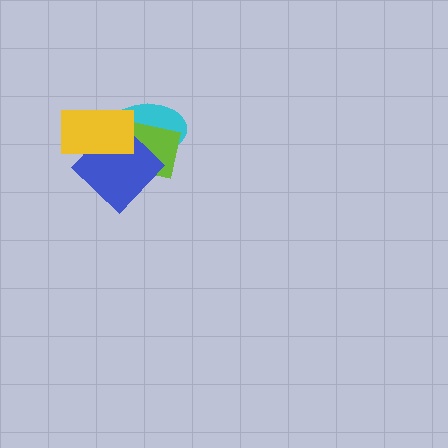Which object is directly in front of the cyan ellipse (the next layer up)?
The lime square is directly in front of the cyan ellipse.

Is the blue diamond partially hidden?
Yes, it is partially covered by another shape.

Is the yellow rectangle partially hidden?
No, no other shape covers it.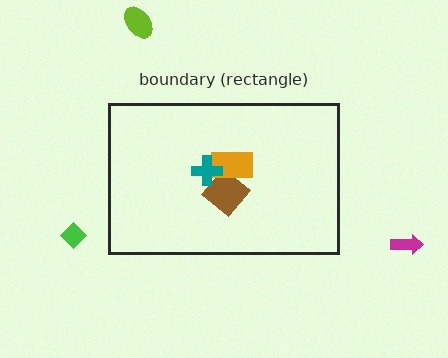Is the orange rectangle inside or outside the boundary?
Inside.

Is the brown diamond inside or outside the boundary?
Inside.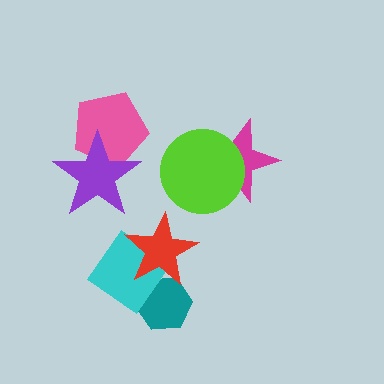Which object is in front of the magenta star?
The lime circle is in front of the magenta star.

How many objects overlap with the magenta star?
1 object overlaps with the magenta star.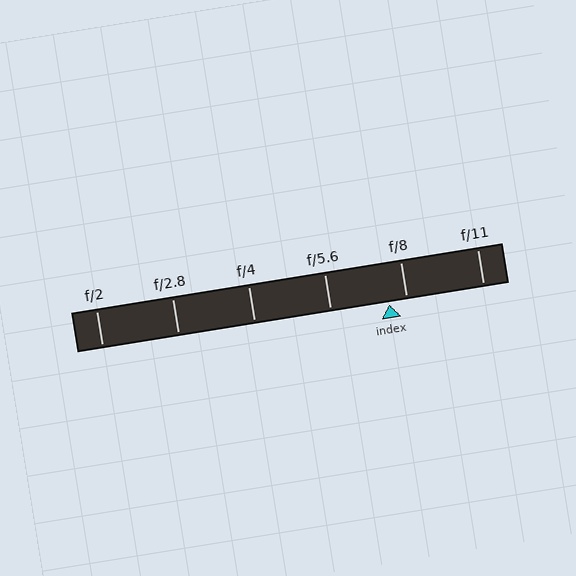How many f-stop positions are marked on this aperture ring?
There are 6 f-stop positions marked.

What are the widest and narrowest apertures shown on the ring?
The widest aperture shown is f/2 and the narrowest is f/11.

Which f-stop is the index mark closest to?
The index mark is closest to f/8.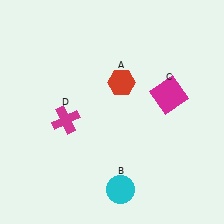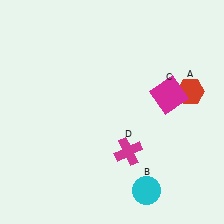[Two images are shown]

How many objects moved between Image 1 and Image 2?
3 objects moved between the two images.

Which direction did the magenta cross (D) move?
The magenta cross (D) moved right.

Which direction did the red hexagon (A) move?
The red hexagon (A) moved right.